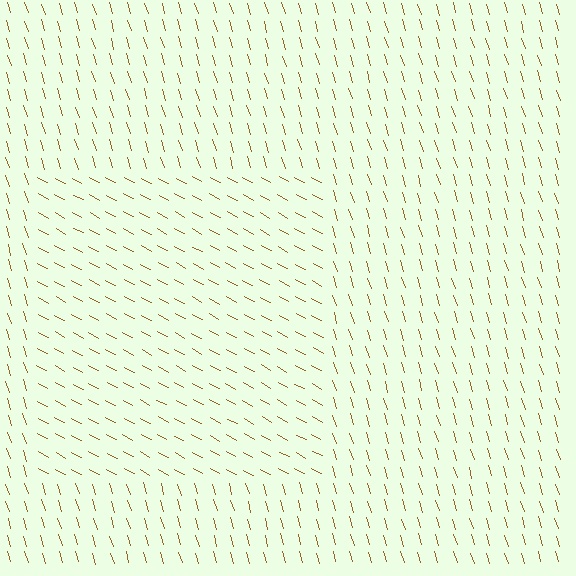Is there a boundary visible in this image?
Yes, there is a texture boundary formed by a change in line orientation.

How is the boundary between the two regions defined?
The boundary is defined purely by a change in line orientation (approximately 45 degrees difference). All lines are the same color and thickness.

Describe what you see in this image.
The image is filled with small brown line segments. A rectangle region in the image has lines oriented differently from the surrounding lines, creating a visible texture boundary.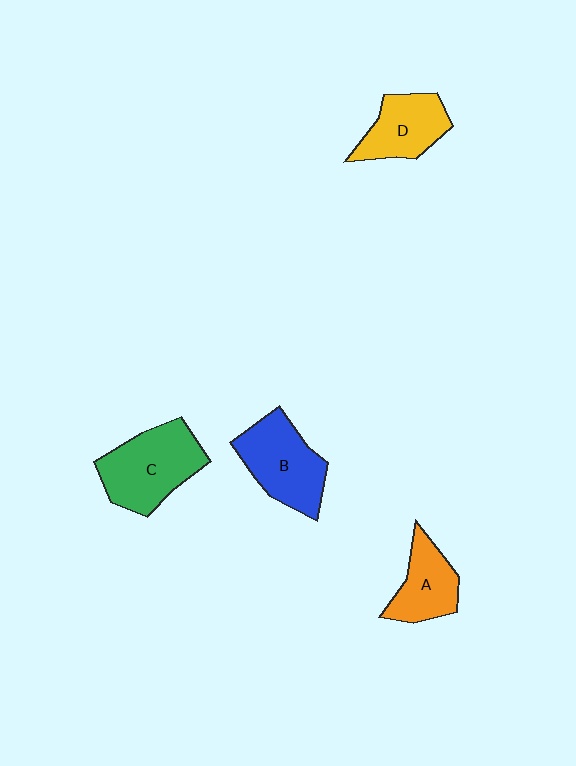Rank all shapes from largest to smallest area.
From largest to smallest: C (green), B (blue), D (yellow), A (orange).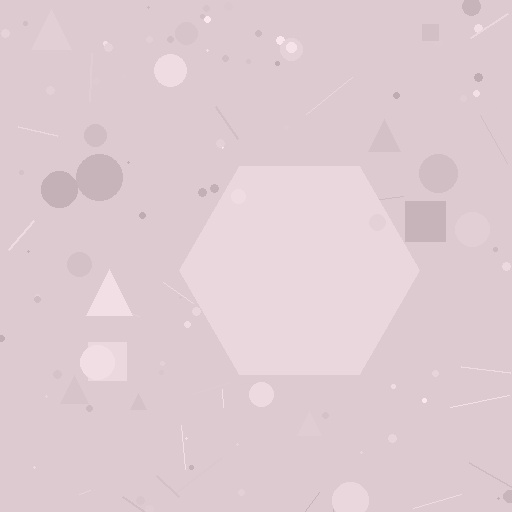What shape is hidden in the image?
A hexagon is hidden in the image.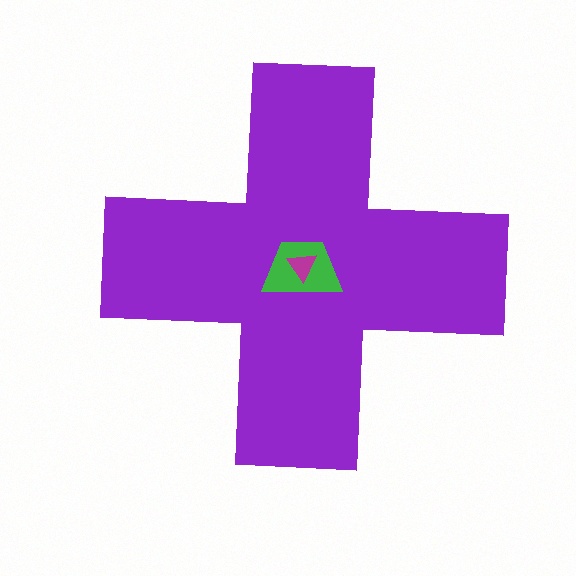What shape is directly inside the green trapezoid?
The magenta triangle.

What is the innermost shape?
The magenta triangle.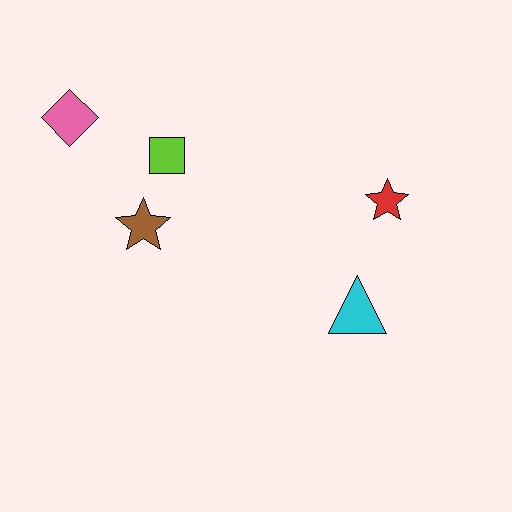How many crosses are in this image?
There are no crosses.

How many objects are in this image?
There are 5 objects.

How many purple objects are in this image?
There are no purple objects.